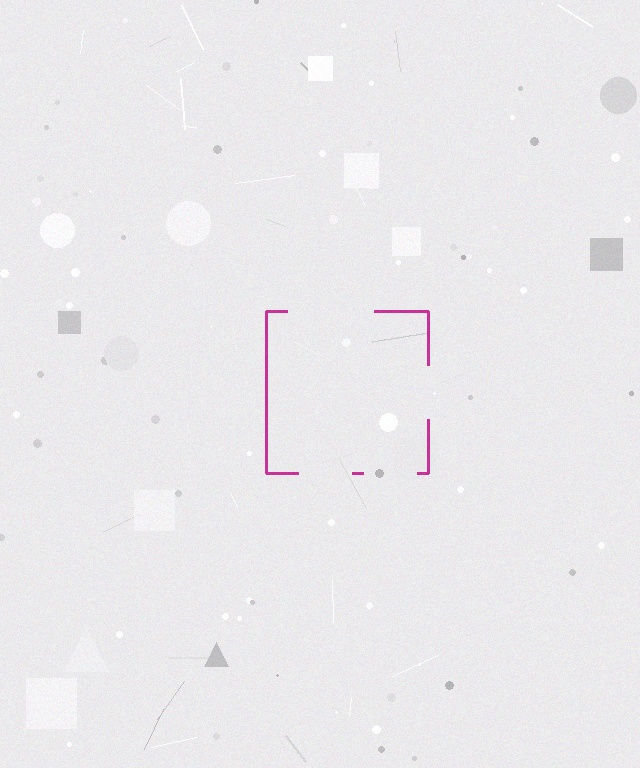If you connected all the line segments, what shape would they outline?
They would outline a square.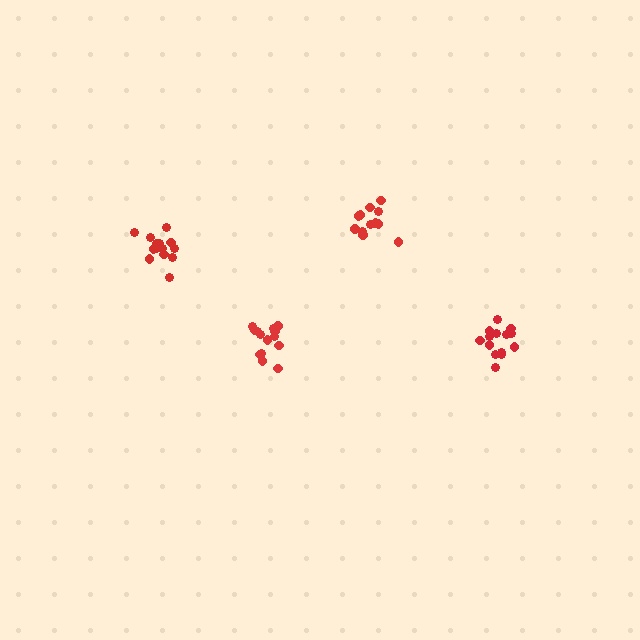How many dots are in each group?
Group 1: 15 dots, Group 2: 14 dots, Group 3: 12 dots, Group 4: 15 dots (56 total).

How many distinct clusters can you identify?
There are 4 distinct clusters.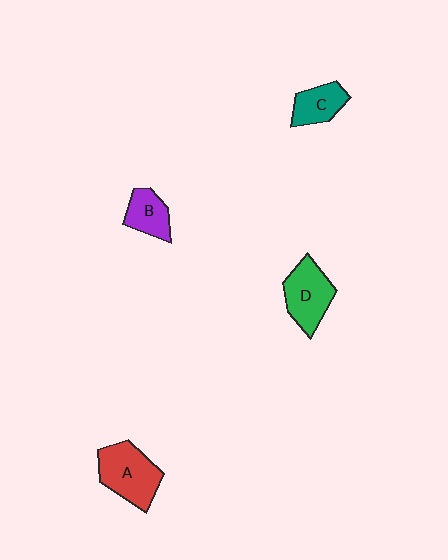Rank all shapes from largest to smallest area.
From largest to smallest: A (red), D (green), C (teal), B (purple).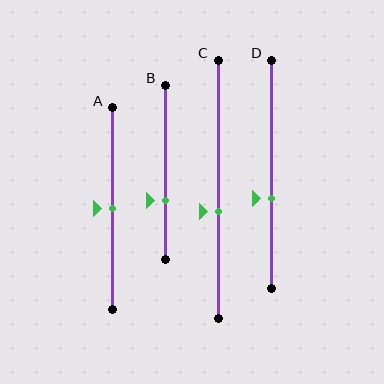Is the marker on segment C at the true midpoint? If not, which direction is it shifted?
No, the marker on segment C is shifted downward by about 9% of the segment length.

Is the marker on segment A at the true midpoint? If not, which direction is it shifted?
Yes, the marker on segment A is at the true midpoint.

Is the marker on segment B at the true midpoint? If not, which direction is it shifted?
No, the marker on segment B is shifted downward by about 16% of the segment length.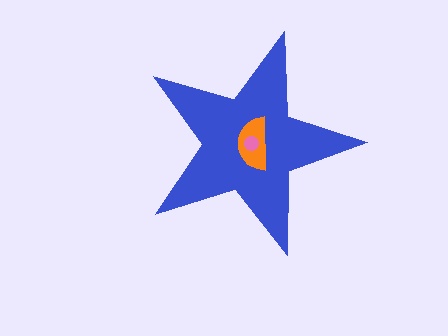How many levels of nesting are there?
3.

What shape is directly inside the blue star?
The orange semicircle.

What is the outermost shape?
The blue star.